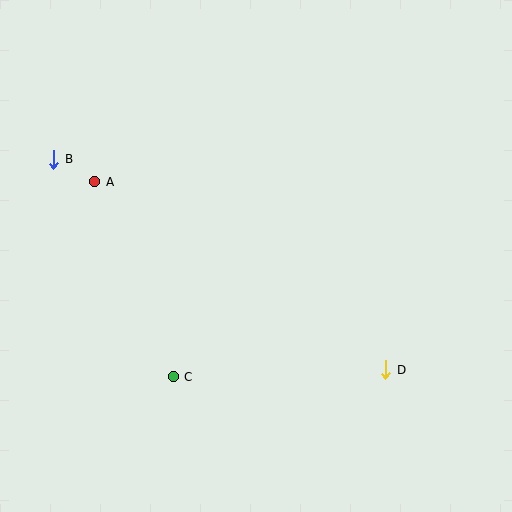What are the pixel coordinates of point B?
Point B is at (54, 159).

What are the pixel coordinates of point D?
Point D is at (386, 370).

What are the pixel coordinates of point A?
Point A is at (95, 182).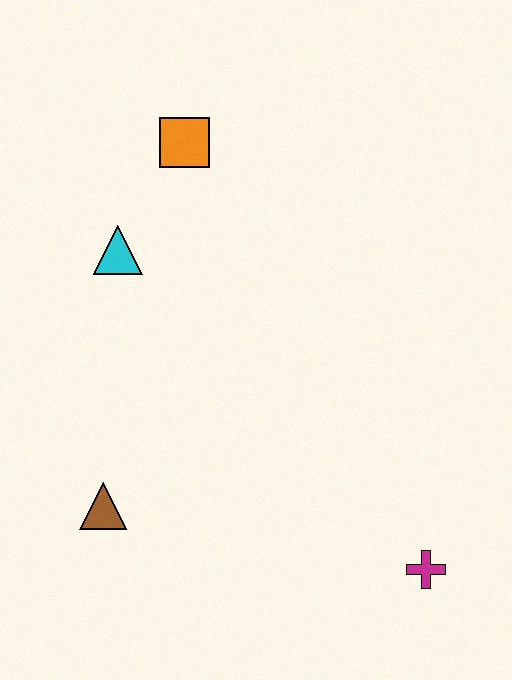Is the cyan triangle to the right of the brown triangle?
Yes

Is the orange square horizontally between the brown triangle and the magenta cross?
Yes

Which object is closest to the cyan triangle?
The orange square is closest to the cyan triangle.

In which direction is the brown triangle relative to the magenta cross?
The brown triangle is to the left of the magenta cross.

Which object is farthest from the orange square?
The magenta cross is farthest from the orange square.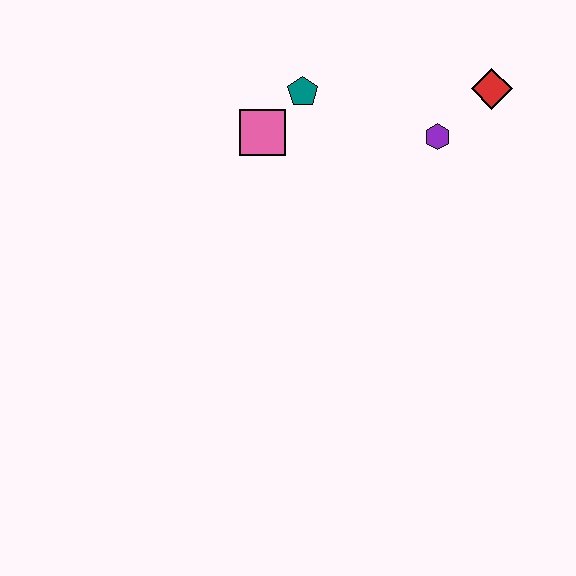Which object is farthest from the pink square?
The red diamond is farthest from the pink square.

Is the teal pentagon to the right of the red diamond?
No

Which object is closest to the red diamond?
The purple hexagon is closest to the red diamond.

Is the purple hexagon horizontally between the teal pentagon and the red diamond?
Yes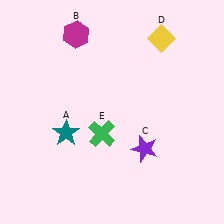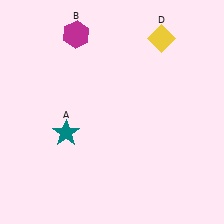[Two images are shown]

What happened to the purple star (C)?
The purple star (C) was removed in Image 2. It was in the bottom-right area of Image 1.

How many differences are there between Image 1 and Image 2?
There are 2 differences between the two images.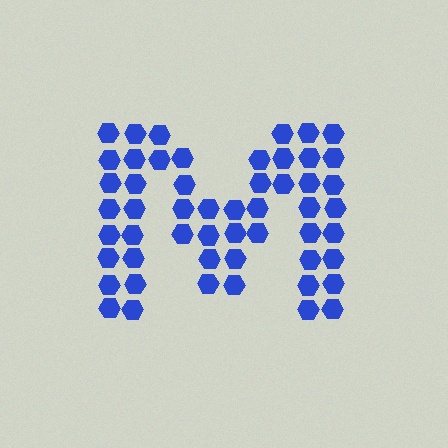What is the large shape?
The large shape is the letter M.